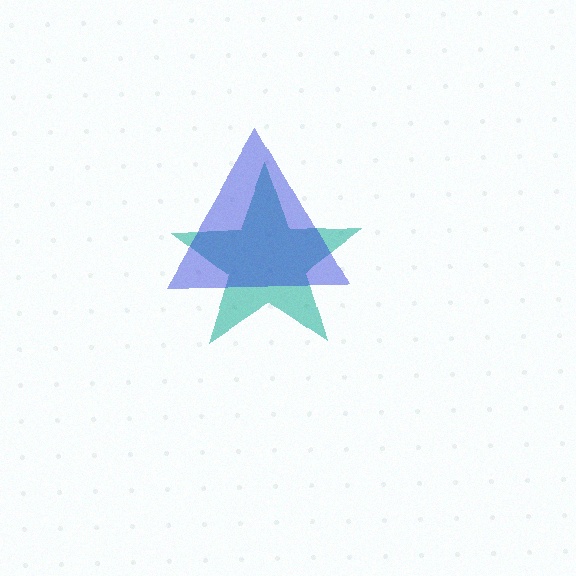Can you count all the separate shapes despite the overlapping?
Yes, there are 2 separate shapes.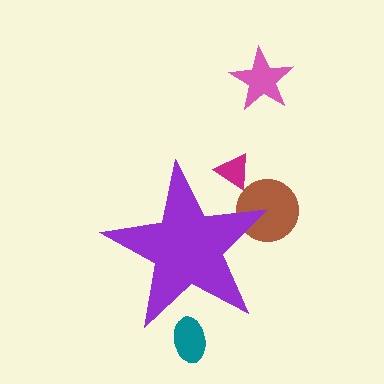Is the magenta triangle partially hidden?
Yes, the magenta triangle is partially hidden behind the purple star.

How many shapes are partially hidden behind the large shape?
3 shapes are partially hidden.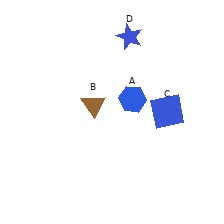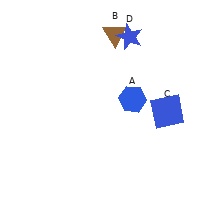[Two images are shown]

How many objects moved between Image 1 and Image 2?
1 object moved between the two images.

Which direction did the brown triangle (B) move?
The brown triangle (B) moved up.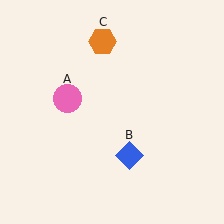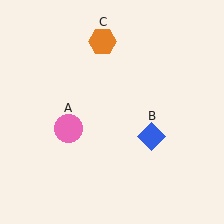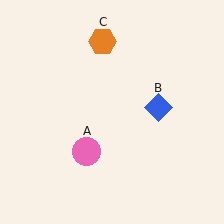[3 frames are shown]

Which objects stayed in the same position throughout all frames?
Orange hexagon (object C) remained stationary.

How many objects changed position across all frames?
2 objects changed position: pink circle (object A), blue diamond (object B).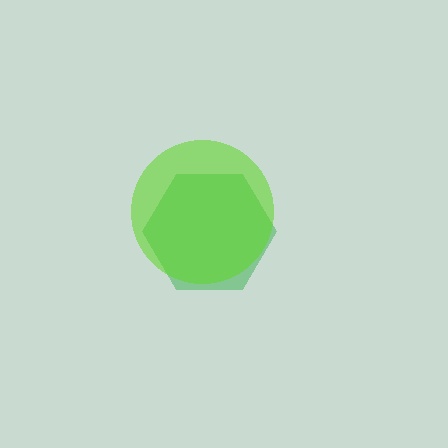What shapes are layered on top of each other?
The layered shapes are: a green hexagon, a lime circle.